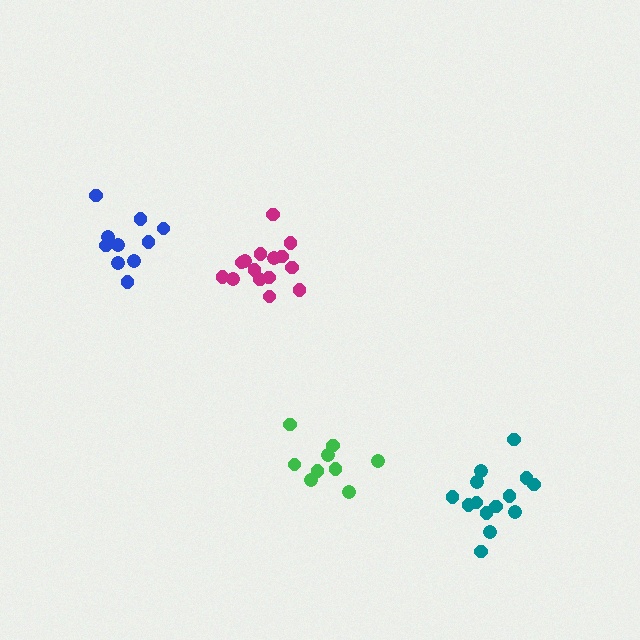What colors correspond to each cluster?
The clusters are colored: blue, green, magenta, teal.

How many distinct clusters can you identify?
There are 4 distinct clusters.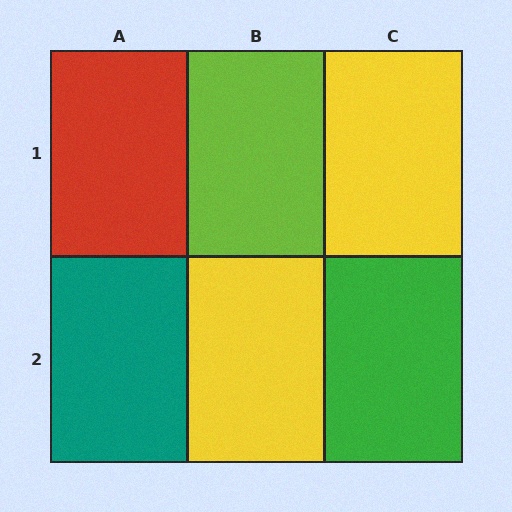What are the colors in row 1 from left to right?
Red, lime, yellow.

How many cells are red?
1 cell is red.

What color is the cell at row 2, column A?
Teal.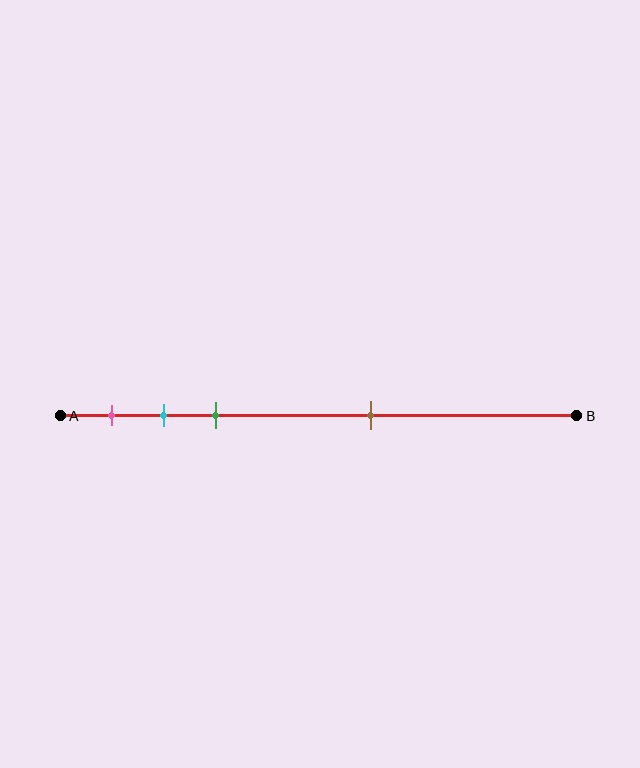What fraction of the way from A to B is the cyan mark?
The cyan mark is approximately 20% (0.2) of the way from A to B.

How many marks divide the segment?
There are 4 marks dividing the segment.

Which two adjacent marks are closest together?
The cyan and green marks are the closest adjacent pair.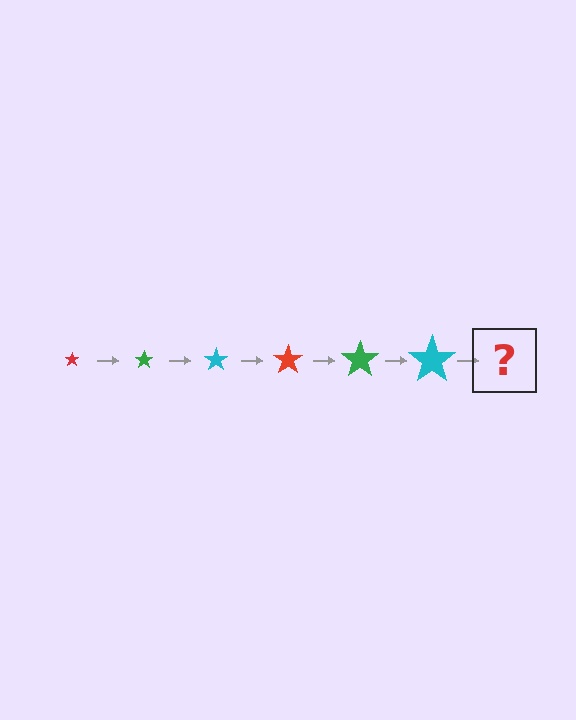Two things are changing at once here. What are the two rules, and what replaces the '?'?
The two rules are that the star grows larger each step and the color cycles through red, green, and cyan. The '?' should be a red star, larger than the previous one.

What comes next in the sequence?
The next element should be a red star, larger than the previous one.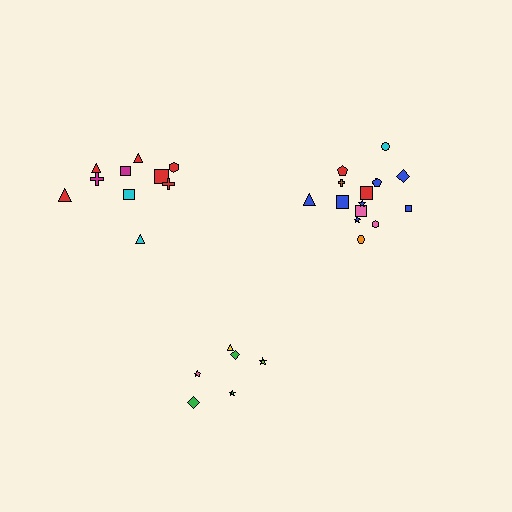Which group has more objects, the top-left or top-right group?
The top-right group.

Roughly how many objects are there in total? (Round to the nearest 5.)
Roughly 30 objects in total.